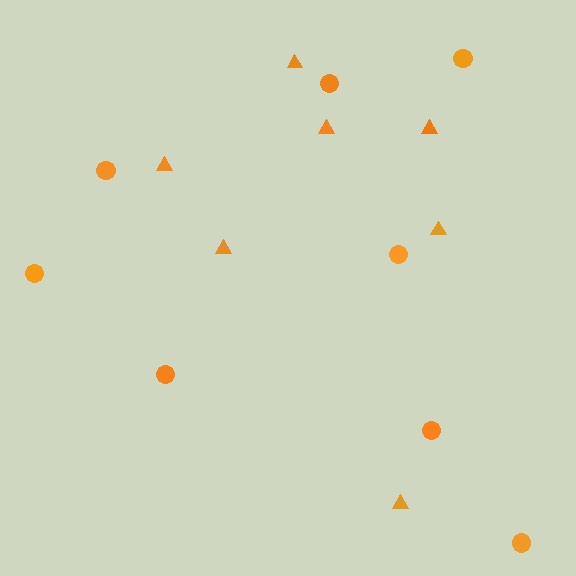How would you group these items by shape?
There are 2 groups: one group of circles (8) and one group of triangles (7).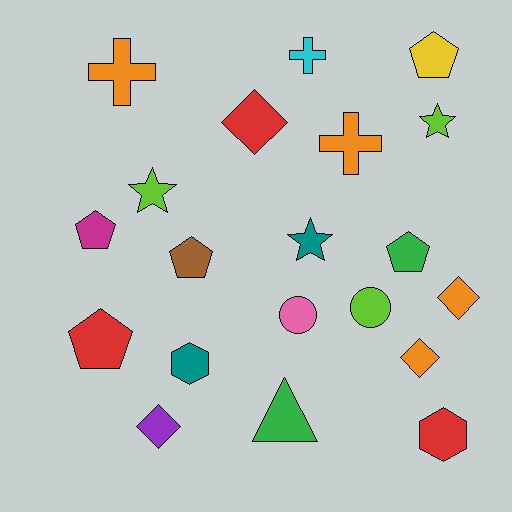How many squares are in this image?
There are no squares.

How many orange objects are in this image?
There are 4 orange objects.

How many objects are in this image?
There are 20 objects.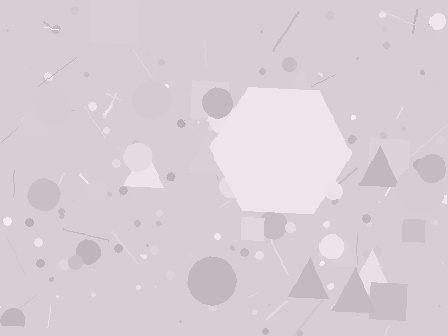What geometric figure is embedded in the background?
A hexagon is embedded in the background.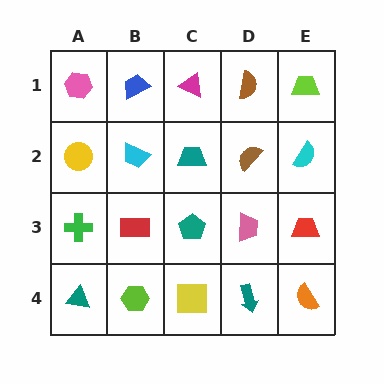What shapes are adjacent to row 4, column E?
A red trapezoid (row 3, column E), a teal arrow (row 4, column D).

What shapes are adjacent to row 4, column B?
A red rectangle (row 3, column B), a teal triangle (row 4, column A), a yellow square (row 4, column C).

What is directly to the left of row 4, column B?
A teal triangle.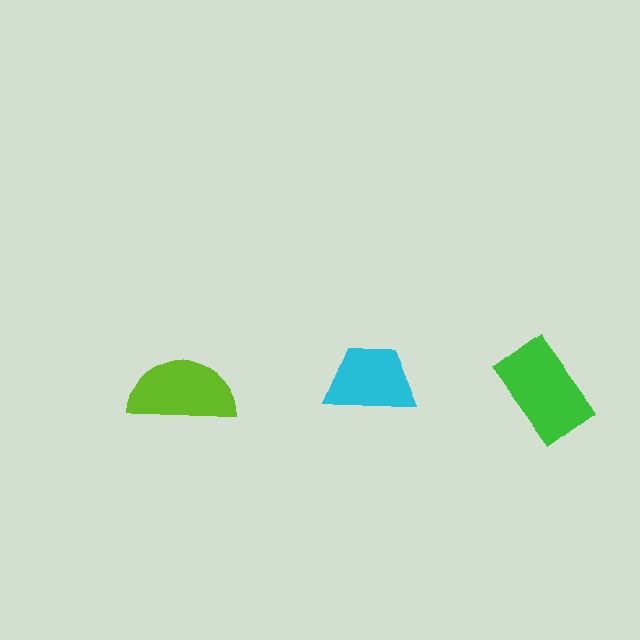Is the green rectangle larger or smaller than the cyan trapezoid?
Larger.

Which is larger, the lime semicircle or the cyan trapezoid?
The lime semicircle.